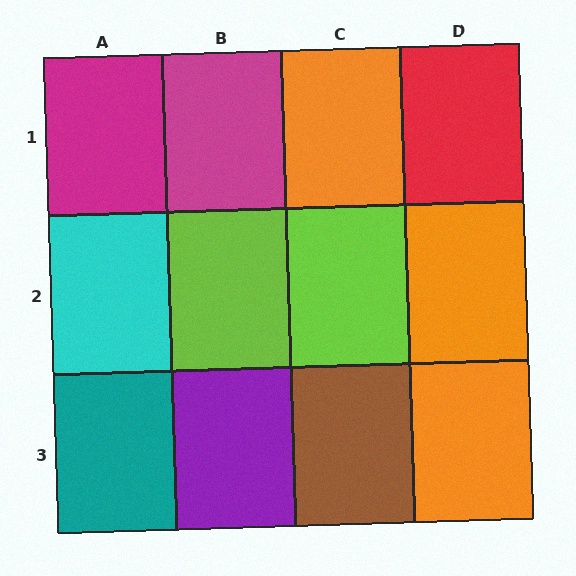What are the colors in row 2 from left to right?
Cyan, lime, lime, orange.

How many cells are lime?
2 cells are lime.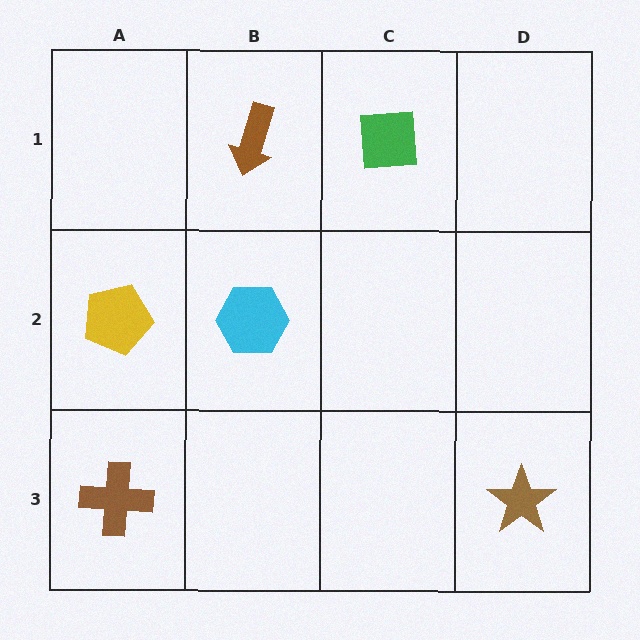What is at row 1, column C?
A green square.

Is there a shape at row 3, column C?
No, that cell is empty.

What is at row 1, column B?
A brown arrow.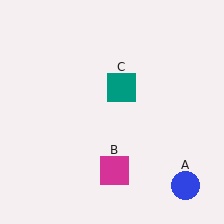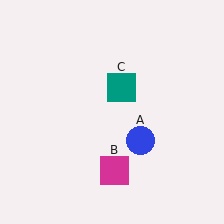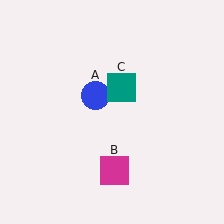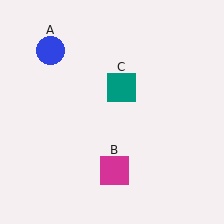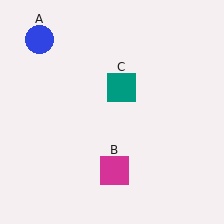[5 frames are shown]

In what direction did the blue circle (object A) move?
The blue circle (object A) moved up and to the left.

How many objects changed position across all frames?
1 object changed position: blue circle (object A).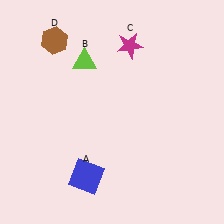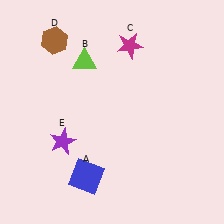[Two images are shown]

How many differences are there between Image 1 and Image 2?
There is 1 difference between the two images.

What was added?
A purple star (E) was added in Image 2.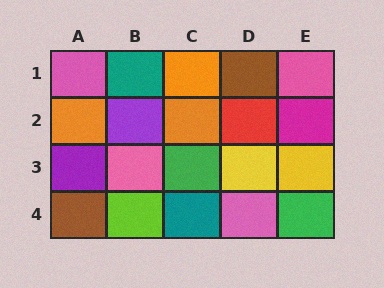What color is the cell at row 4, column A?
Brown.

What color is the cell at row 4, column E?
Green.